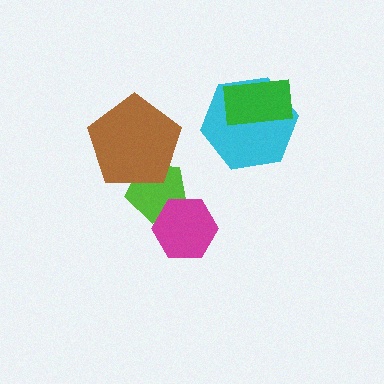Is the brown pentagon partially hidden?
No, no other shape covers it.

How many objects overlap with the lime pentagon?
2 objects overlap with the lime pentagon.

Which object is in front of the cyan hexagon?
The green rectangle is in front of the cyan hexagon.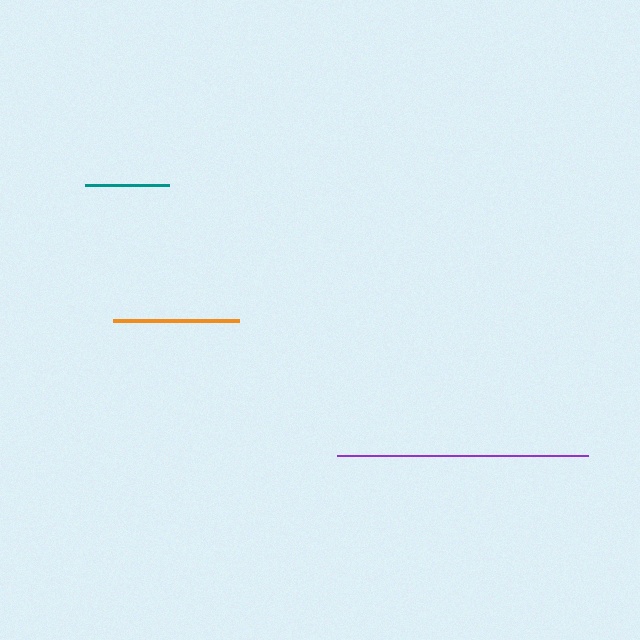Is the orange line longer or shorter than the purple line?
The purple line is longer than the orange line.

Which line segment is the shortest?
The teal line is the shortest at approximately 84 pixels.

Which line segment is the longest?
The purple line is the longest at approximately 252 pixels.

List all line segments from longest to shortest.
From longest to shortest: purple, orange, teal.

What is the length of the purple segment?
The purple segment is approximately 252 pixels long.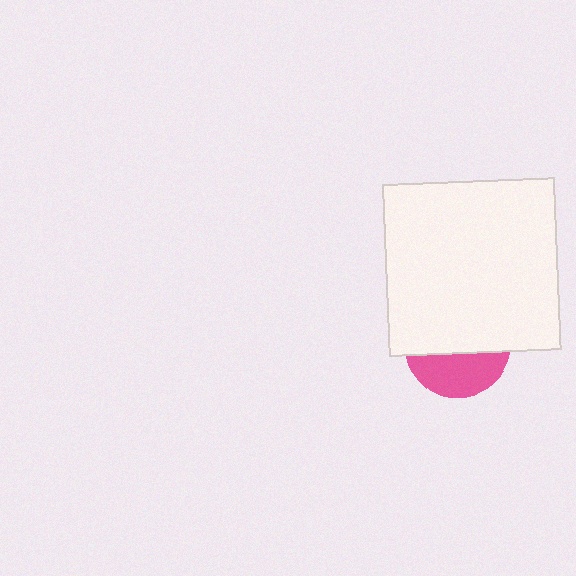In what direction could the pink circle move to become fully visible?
The pink circle could move down. That would shift it out from behind the white square entirely.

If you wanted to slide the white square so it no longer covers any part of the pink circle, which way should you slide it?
Slide it up — that is the most direct way to separate the two shapes.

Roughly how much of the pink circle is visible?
A small part of it is visible (roughly 39%).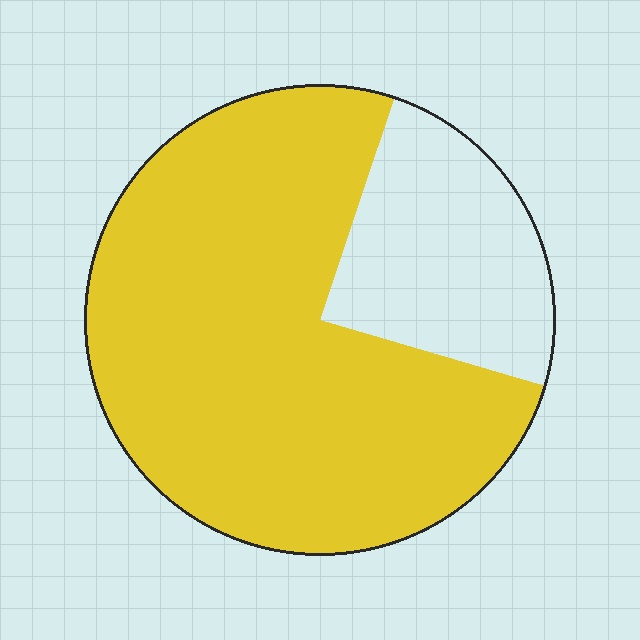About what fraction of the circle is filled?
About three quarters (3/4).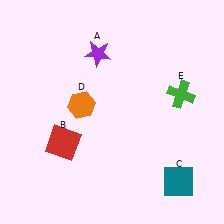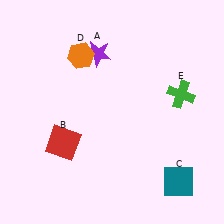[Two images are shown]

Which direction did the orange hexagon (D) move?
The orange hexagon (D) moved up.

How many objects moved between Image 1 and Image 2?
1 object moved between the two images.